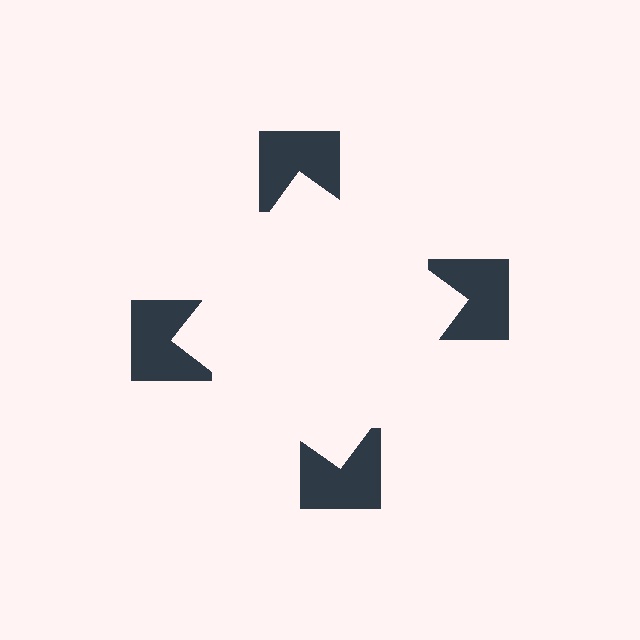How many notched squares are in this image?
There are 4 — one at each vertex of the illusory square.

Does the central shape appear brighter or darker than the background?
It typically appears slightly brighter than the background, even though no actual brightness change is drawn.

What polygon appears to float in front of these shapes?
An illusory square — its edges are inferred from the aligned wedge cuts in the notched squares, not physically drawn.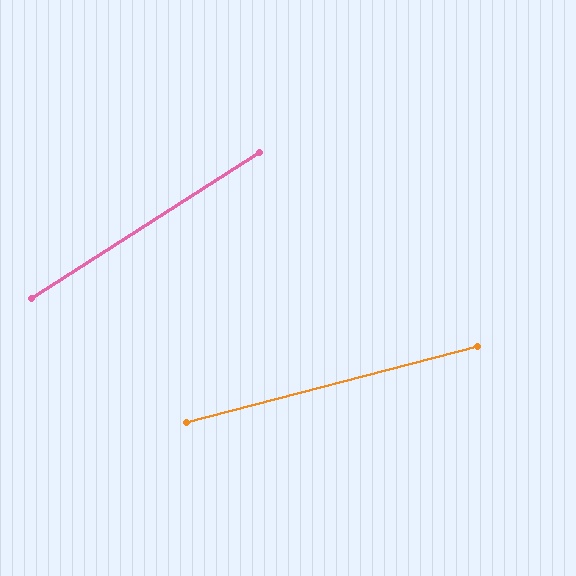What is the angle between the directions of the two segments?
Approximately 18 degrees.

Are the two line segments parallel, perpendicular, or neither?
Neither parallel nor perpendicular — they differ by about 18°.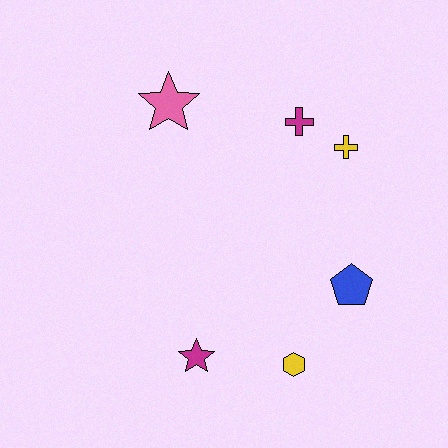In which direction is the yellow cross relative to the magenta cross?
The yellow cross is to the right of the magenta cross.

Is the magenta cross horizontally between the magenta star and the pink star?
No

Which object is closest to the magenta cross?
The yellow cross is closest to the magenta cross.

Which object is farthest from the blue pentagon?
The pink star is farthest from the blue pentagon.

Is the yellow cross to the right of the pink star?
Yes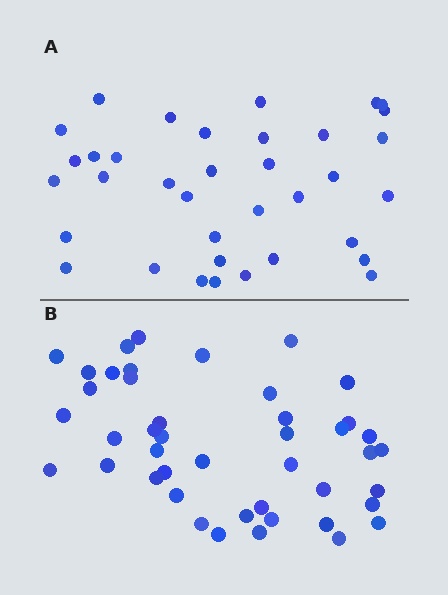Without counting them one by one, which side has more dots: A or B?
Region B (the bottom region) has more dots.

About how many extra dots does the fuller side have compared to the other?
Region B has roughly 8 or so more dots than region A.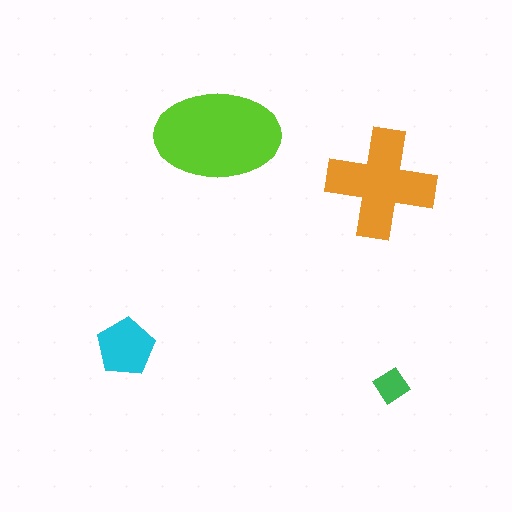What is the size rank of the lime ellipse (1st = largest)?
1st.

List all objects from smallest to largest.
The green diamond, the cyan pentagon, the orange cross, the lime ellipse.